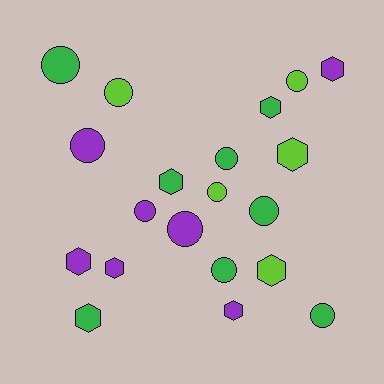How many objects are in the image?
There are 20 objects.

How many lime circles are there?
There are 3 lime circles.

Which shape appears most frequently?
Circle, with 11 objects.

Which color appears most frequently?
Green, with 8 objects.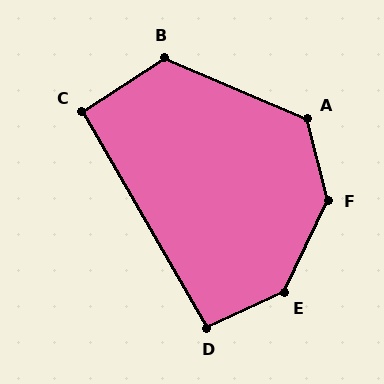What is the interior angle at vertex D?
Approximately 96 degrees (obtuse).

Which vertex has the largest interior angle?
F, at approximately 140 degrees.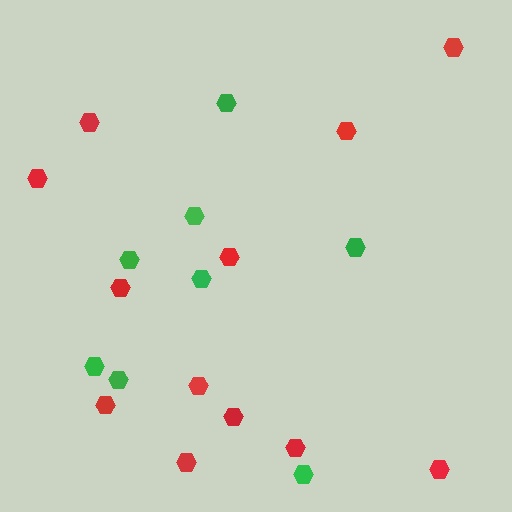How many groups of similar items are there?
There are 2 groups: one group of red hexagons (12) and one group of green hexagons (8).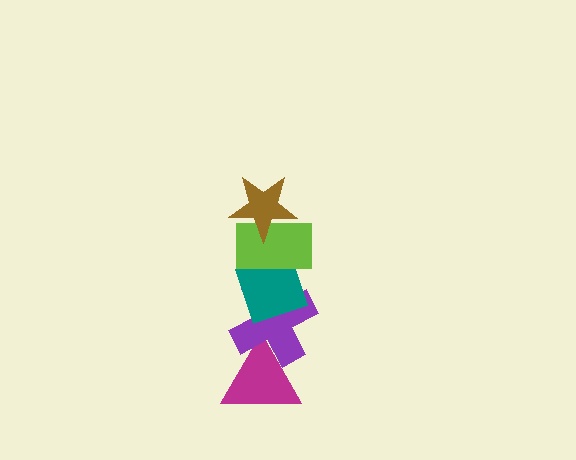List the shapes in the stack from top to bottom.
From top to bottom: the brown star, the lime rectangle, the teal diamond, the purple cross, the magenta triangle.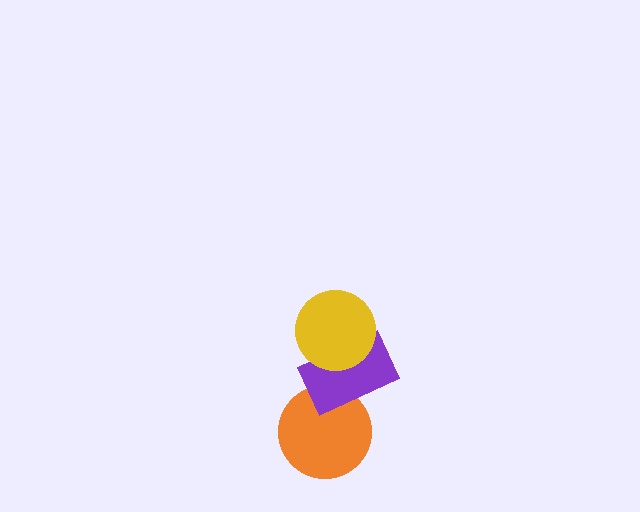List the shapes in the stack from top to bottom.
From top to bottom: the yellow circle, the purple rectangle, the orange circle.